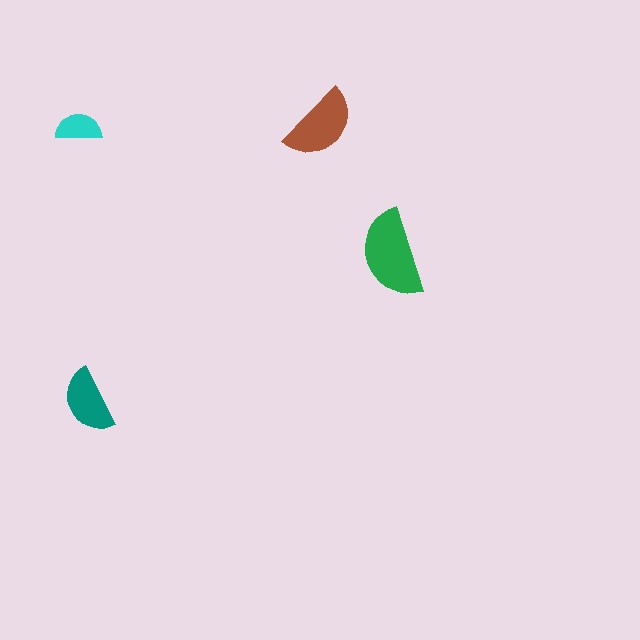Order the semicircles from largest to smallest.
the green one, the brown one, the teal one, the cyan one.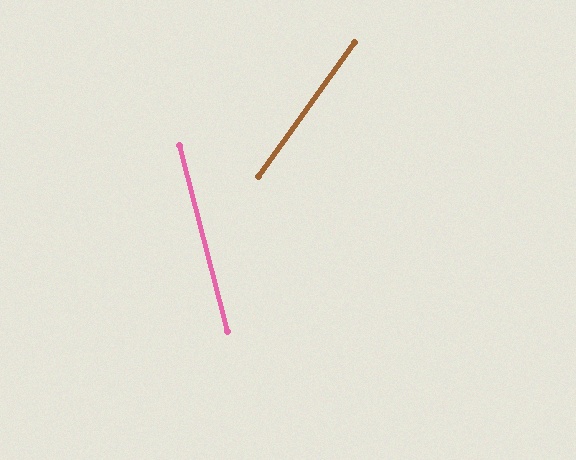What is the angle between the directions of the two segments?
Approximately 50 degrees.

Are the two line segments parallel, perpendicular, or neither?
Neither parallel nor perpendicular — they differ by about 50°.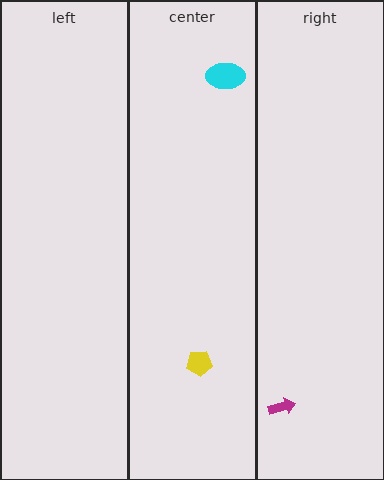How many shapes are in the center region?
2.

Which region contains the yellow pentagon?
The center region.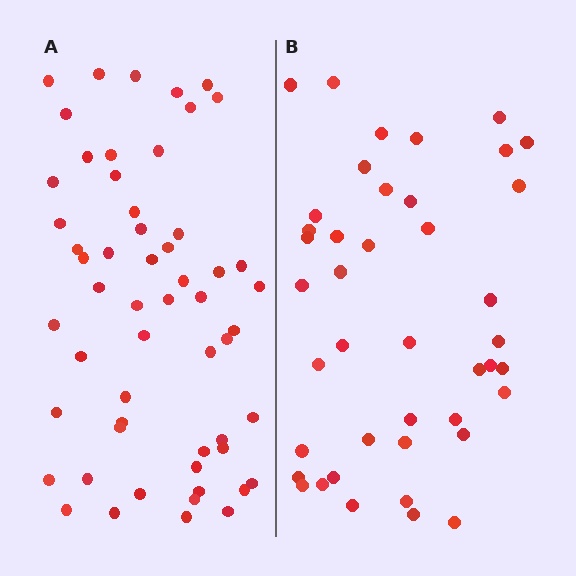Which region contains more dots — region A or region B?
Region A (the left region) has more dots.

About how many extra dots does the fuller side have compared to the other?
Region A has approximately 15 more dots than region B.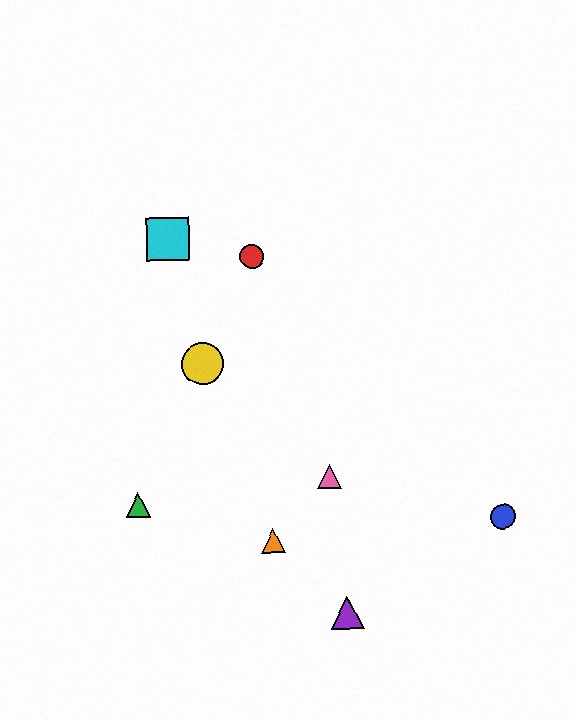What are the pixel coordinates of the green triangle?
The green triangle is at (138, 505).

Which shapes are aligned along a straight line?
The red circle, the green triangle, the yellow circle are aligned along a straight line.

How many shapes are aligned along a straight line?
3 shapes (the red circle, the green triangle, the yellow circle) are aligned along a straight line.